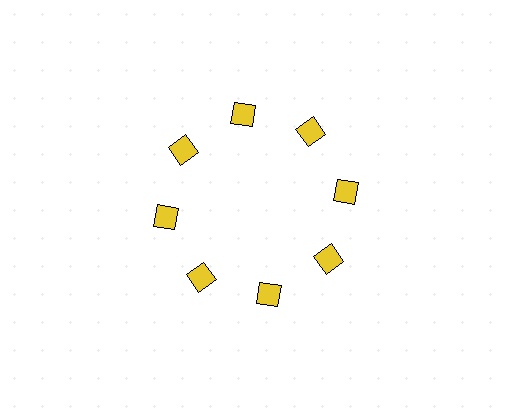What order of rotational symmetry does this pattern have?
This pattern has 8-fold rotational symmetry.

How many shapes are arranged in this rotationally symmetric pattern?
There are 8 shapes, arranged in 8 groups of 1.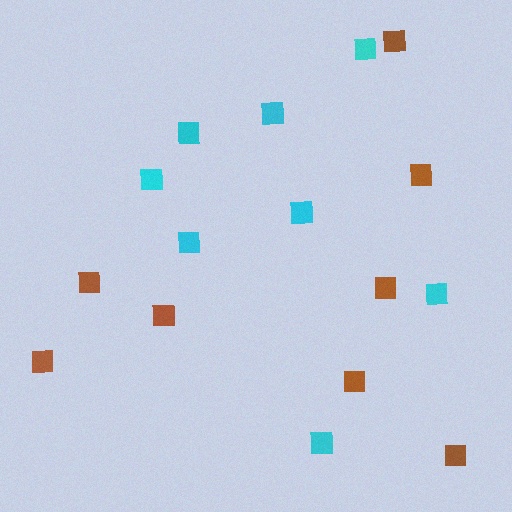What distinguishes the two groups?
There are 2 groups: one group of cyan squares (8) and one group of brown squares (8).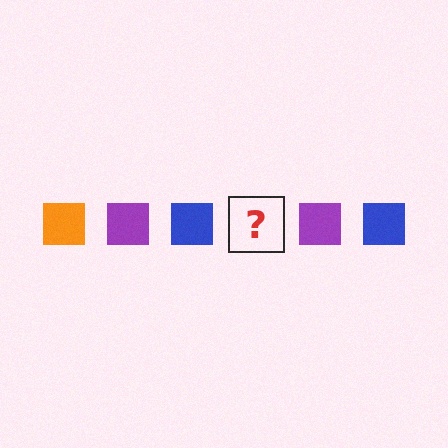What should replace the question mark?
The question mark should be replaced with an orange square.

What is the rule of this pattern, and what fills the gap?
The rule is that the pattern cycles through orange, purple, blue squares. The gap should be filled with an orange square.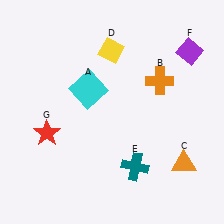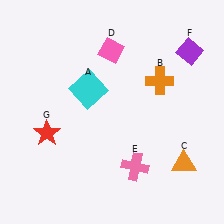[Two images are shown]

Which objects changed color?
D changed from yellow to pink. E changed from teal to pink.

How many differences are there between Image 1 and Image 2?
There are 2 differences between the two images.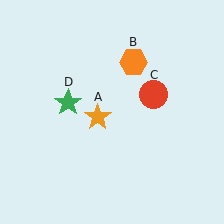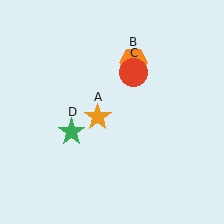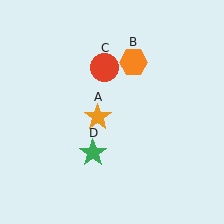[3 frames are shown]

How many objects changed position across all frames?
2 objects changed position: red circle (object C), green star (object D).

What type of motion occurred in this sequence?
The red circle (object C), green star (object D) rotated counterclockwise around the center of the scene.